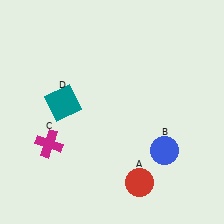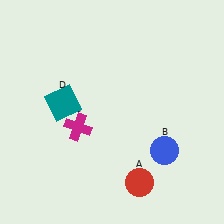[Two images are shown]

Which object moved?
The magenta cross (C) moved right.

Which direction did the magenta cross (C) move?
The magenta cross (C) moved right.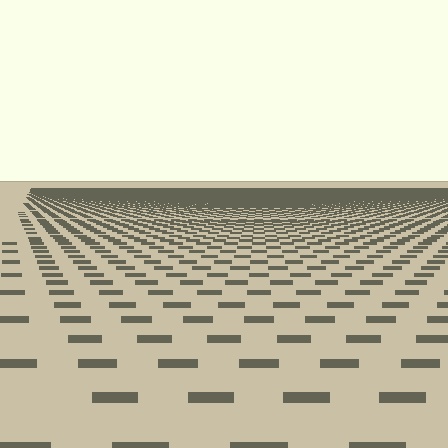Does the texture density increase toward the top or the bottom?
Density increases toward the top.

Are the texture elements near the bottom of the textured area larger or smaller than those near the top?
Larger. Near the bottom, elements are closer to the viewer and appear at a bigger on-screen size.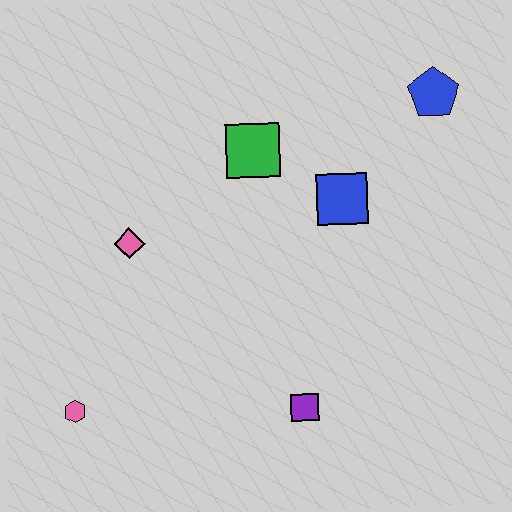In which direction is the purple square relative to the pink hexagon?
The purple square is to the right of the pink hexagon.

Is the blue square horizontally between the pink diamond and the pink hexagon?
No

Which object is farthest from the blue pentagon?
The pink hexagon is farthest from the blue pentagon.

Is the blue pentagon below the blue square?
No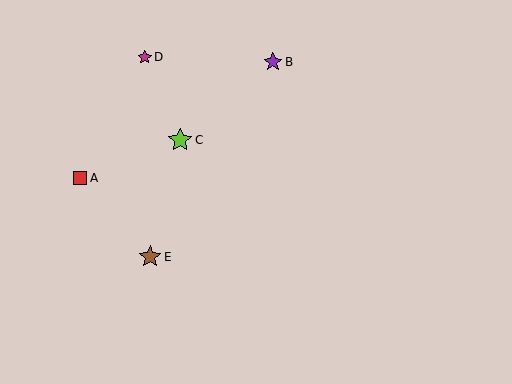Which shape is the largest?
The lime star (labeled C) is the largest.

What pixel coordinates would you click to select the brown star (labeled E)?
Click at (150, 257) to select the brown star E.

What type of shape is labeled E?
Shape E is a brown star.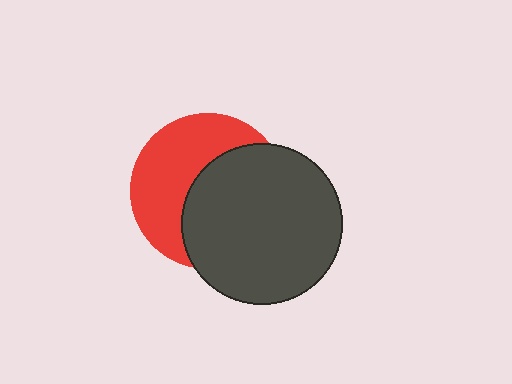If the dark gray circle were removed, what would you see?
You would see the complete red circle.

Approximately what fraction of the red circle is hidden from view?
Roughly 52% of the red circle is hidden behind the dark gray circle.